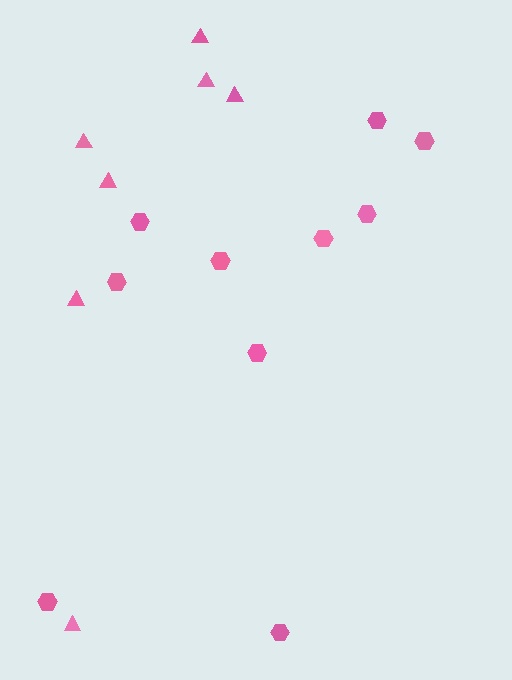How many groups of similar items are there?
There are 2 groups: one group of hexagons (10) and one group of triangles (7).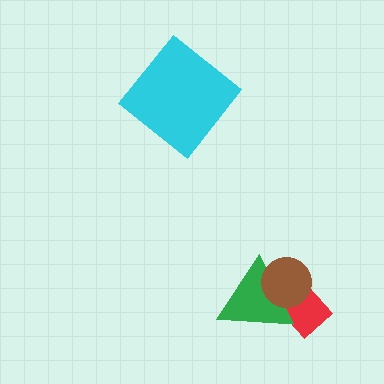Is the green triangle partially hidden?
Yes, it is partially covered by another shape.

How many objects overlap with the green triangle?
2 objects overlap with the green triangle.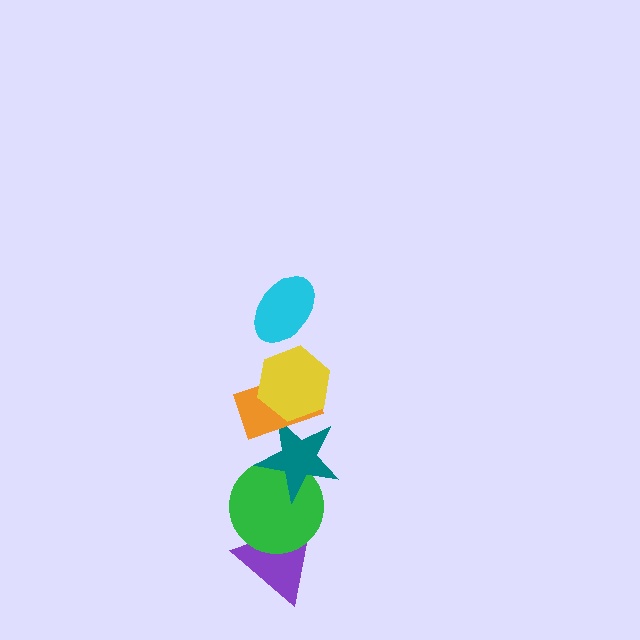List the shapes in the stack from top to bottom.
From top to bottom: the cyan ellipse, the yellow hexagon, the orange rectangle, the teal star, the green circle, the purple triangle.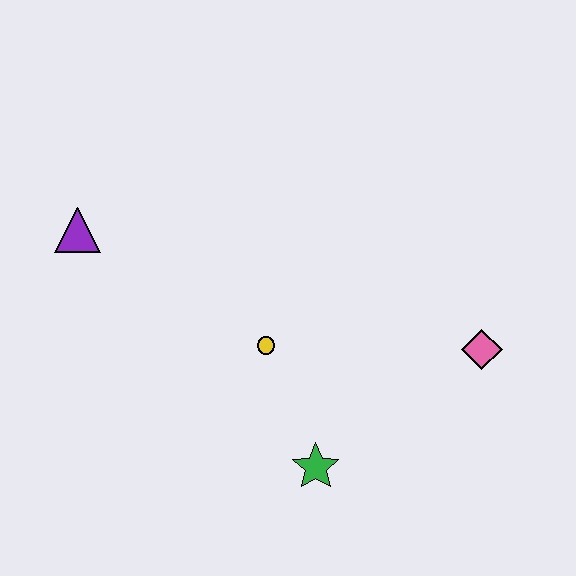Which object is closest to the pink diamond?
The green star is closest to the pink diamond.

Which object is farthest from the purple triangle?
The pink diamond is farthest from the purple triangle.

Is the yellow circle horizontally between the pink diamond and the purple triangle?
Yes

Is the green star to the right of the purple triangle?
Yes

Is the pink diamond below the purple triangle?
Yes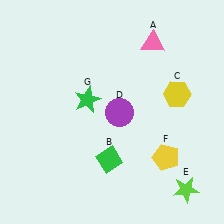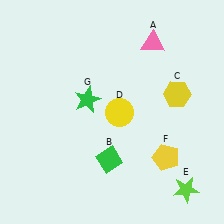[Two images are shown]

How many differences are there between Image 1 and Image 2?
There is 1 difference between the two images.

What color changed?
The circle (D) changed from purple in Image 1 to yellow in Image 2.